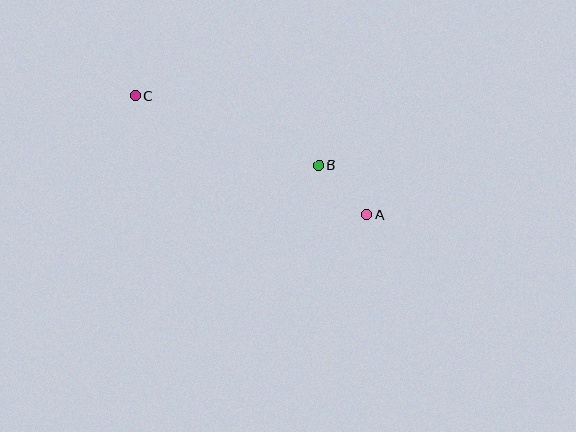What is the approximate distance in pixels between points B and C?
The distance between B and C is approximately 196 pixels.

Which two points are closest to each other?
Points A and B are closest to each other.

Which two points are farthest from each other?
Points A and C are farthest from each other.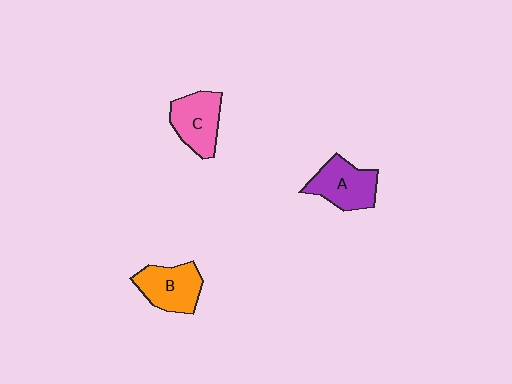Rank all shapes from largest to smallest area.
From largest to smallest: A (purple), B (orange), C (pink).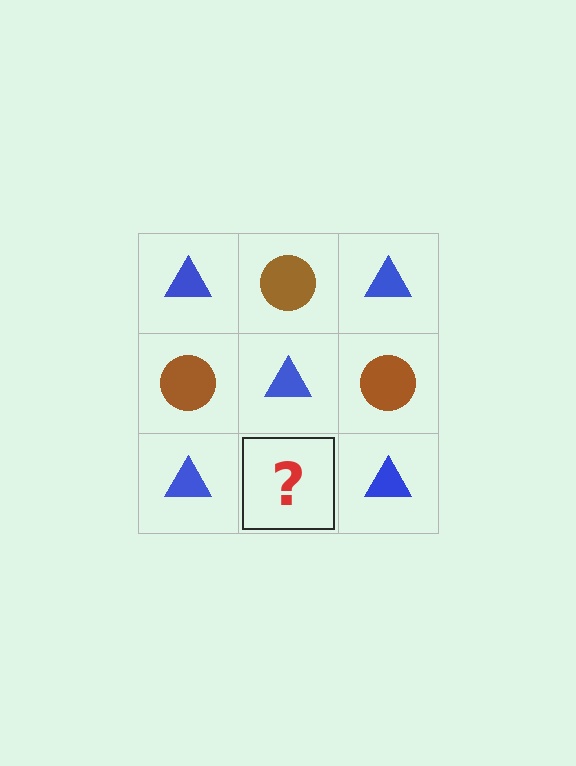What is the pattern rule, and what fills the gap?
The rule is that it alternates blue triangle and brown circle in a checkerboard pattern. The gap should be filled with a brown circle.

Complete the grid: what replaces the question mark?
The question mark should be replaced with a brown circle.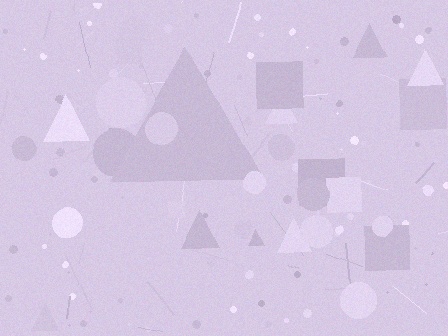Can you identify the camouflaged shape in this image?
The camouflaged shape is a triangle.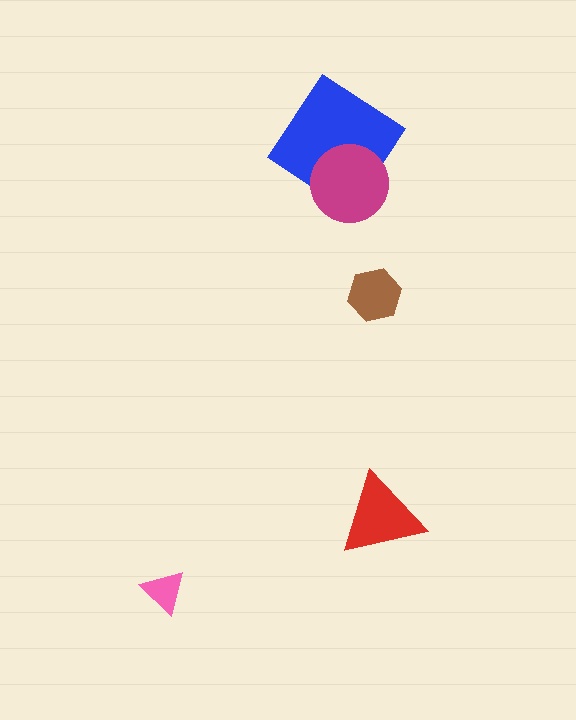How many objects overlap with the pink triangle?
0 objects overlap with the pink triangle.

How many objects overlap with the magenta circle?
1 object overlaps with the magenta circle.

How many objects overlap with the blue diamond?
1 object overlaps with the blue diamond.